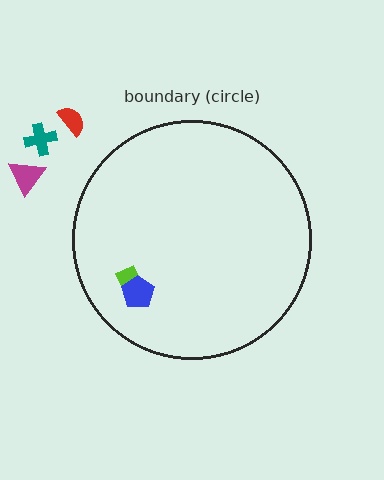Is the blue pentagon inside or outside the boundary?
Inside.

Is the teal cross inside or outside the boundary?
Outside.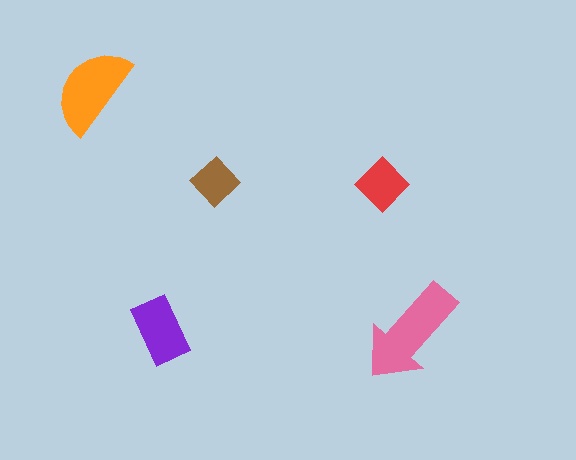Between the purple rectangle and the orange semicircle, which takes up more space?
The orange semicircle.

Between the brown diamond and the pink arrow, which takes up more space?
The pink arrow.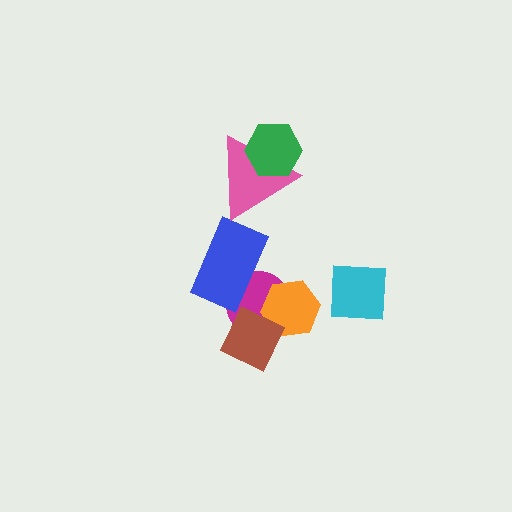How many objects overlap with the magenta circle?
3 objects overlap with the magenta circle.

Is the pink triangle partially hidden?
Yes, it is partially covered by another shape.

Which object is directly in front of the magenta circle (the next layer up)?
The blue rectangle is directly in front of the magenta circle.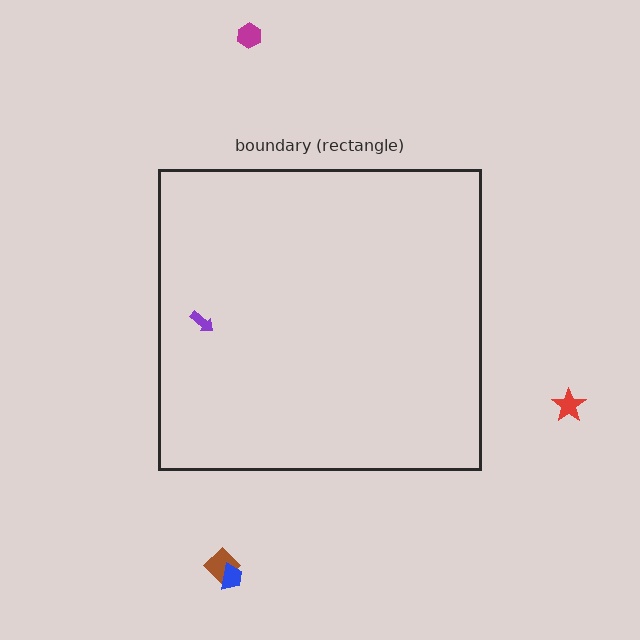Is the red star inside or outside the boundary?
Outside.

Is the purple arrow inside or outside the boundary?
Inside.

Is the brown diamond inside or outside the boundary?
Outside.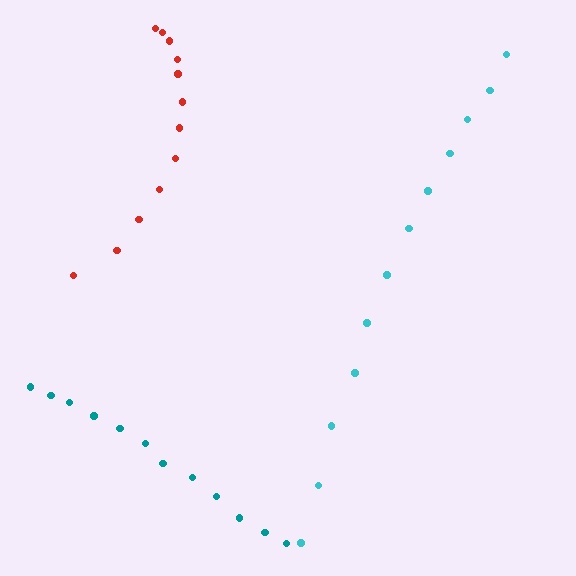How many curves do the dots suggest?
There are 3 distinct paths.